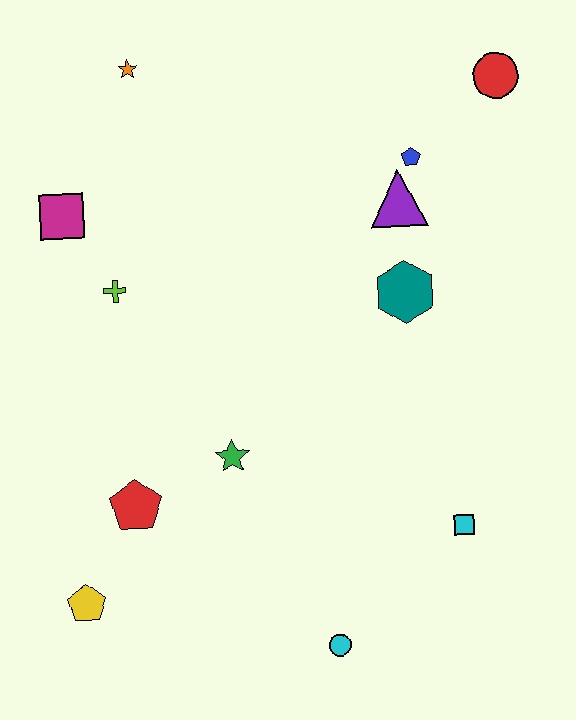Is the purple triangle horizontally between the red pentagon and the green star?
No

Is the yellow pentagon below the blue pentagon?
Yes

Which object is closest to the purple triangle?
The blue pentagon is closest to the purple triangle.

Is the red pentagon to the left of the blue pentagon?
Yes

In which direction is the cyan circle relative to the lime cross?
The cyan circle is below the lime cross.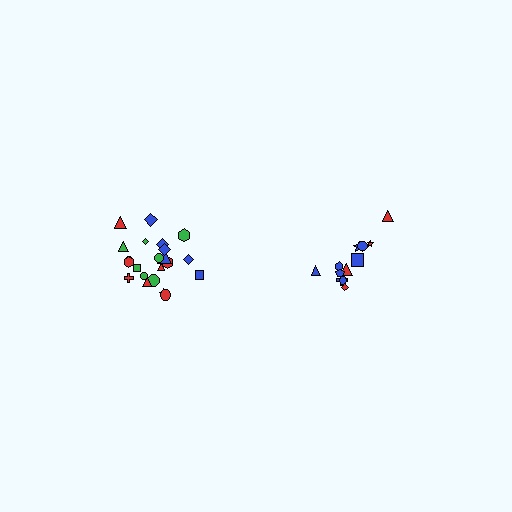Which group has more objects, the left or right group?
The left group.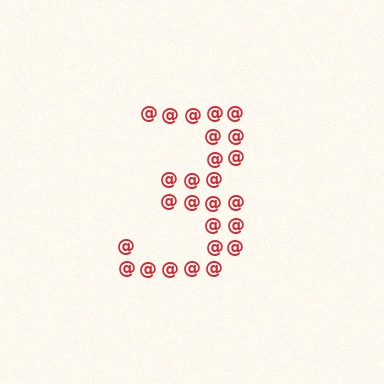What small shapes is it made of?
It is made of small at signs.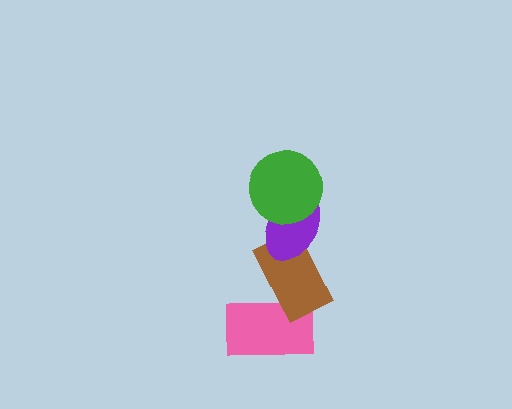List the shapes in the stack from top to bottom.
From top to bottom: the green circle, the purple ellipse, the brown rectangle, the pink rectangle.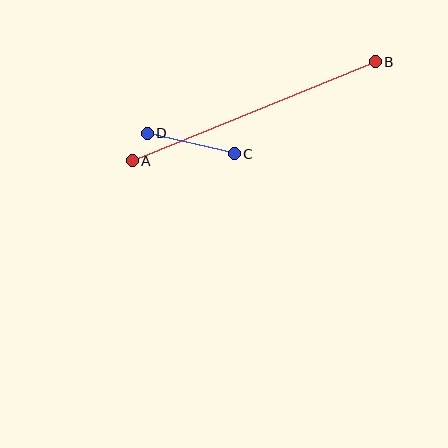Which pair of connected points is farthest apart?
Points A and B are farthest apart.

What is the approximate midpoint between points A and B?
The midpoint is at approximately (254, 111) pixels.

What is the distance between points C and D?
The distance is approximately 90 pixels.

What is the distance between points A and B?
The distance is approximately 262 pixels.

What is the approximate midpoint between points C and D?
The midpoint is at approximately (191, 144) pixels.